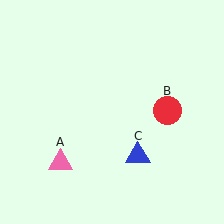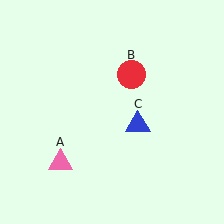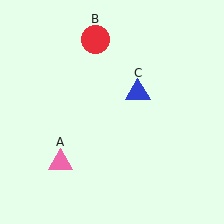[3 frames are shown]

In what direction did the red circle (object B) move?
The red circle (object B) moved up and to the left.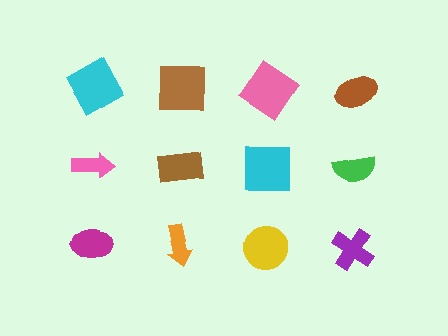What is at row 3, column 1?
A magenta ellipse.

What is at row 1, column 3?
A pink diamond.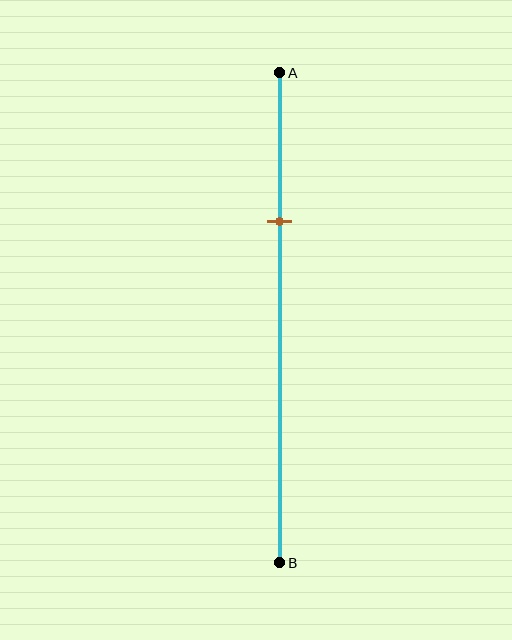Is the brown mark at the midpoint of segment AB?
No, the mark is at about 30% from A, not at the 50% midpoint.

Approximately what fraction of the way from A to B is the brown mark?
The brown mark is approximately 30% of the way from A to B.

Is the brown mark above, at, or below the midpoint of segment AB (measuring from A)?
The brown mark is above the midpoint of segment AB.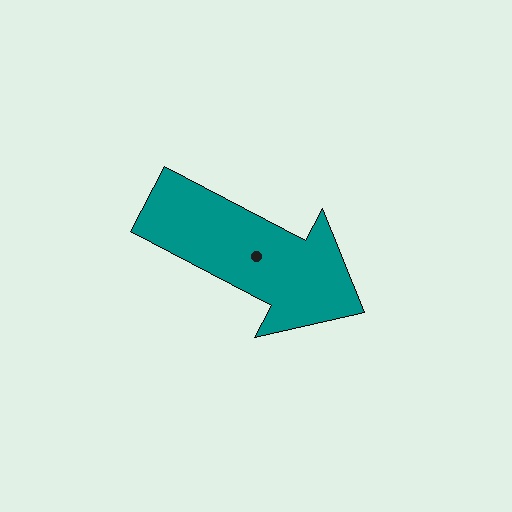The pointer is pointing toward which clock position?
Roughly 4 o'clock.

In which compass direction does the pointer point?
Southeast.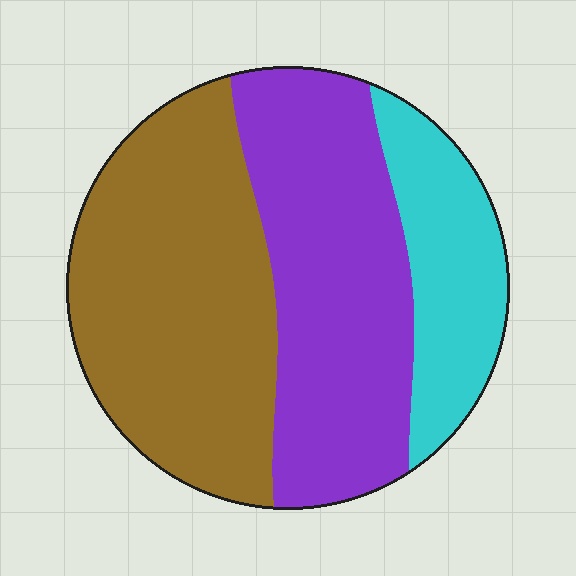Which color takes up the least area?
Cyan, at roughly 20%.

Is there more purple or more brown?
Brown.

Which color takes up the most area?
Brown, at roughly 45%.